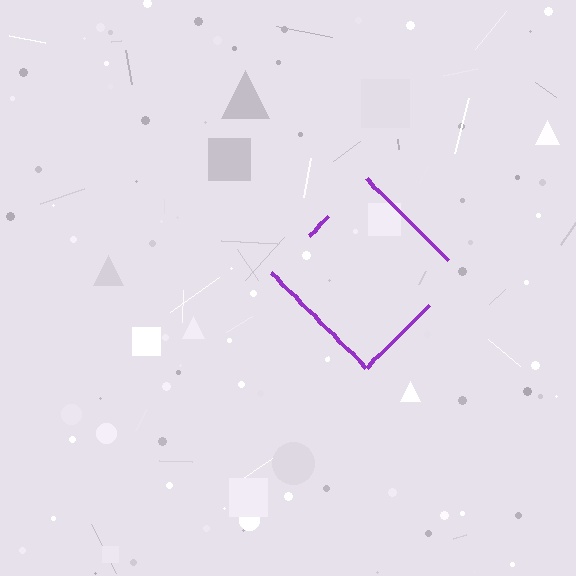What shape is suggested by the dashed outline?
The dashed outline suggests a diamond.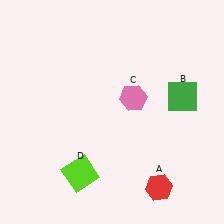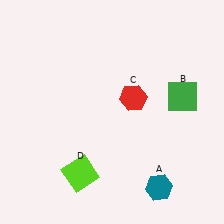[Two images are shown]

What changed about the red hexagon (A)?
In Image 1, A is red. In Image 2, it changed to teal.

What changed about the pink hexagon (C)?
In Image 1, C is pink. In Image 2, it changed to red.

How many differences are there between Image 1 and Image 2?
There are 2 differences between the two images.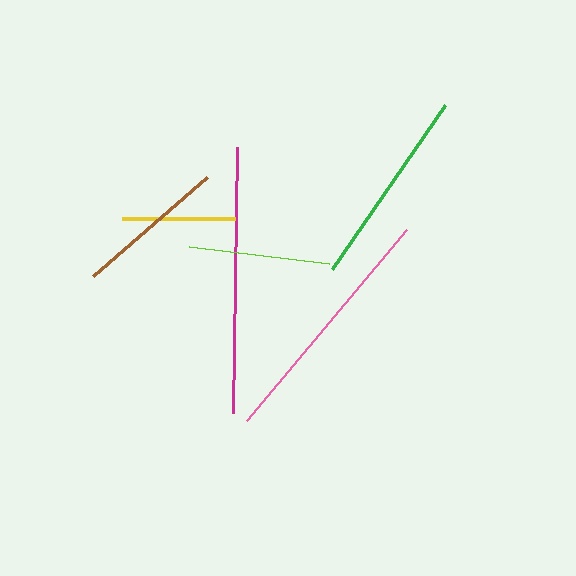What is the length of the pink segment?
The pink segment is approximately 249 pixels long.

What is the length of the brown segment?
The brown segment is approximately 151 pixels long.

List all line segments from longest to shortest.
From longest to shortest: magenta, pink, green, brown, lime, yellow.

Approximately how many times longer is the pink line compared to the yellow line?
The pink line is approximately 2.2 times the length of the yellow line.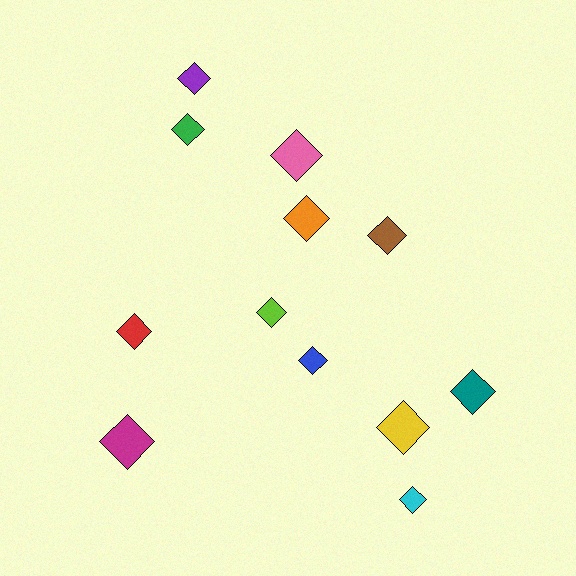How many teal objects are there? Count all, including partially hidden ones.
There is 1 teal object.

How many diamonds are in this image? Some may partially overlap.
There are 12 diamonds.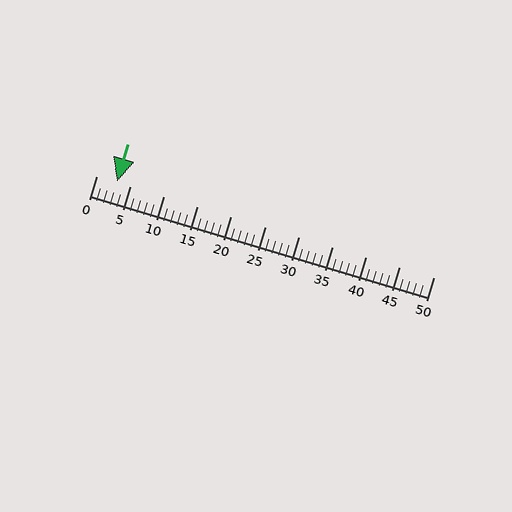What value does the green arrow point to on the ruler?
The green arrow points to approximately 3.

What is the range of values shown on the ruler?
The ruler shows values from 0 to 50.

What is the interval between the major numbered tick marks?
The major tick marks are spaced 5 units apart.